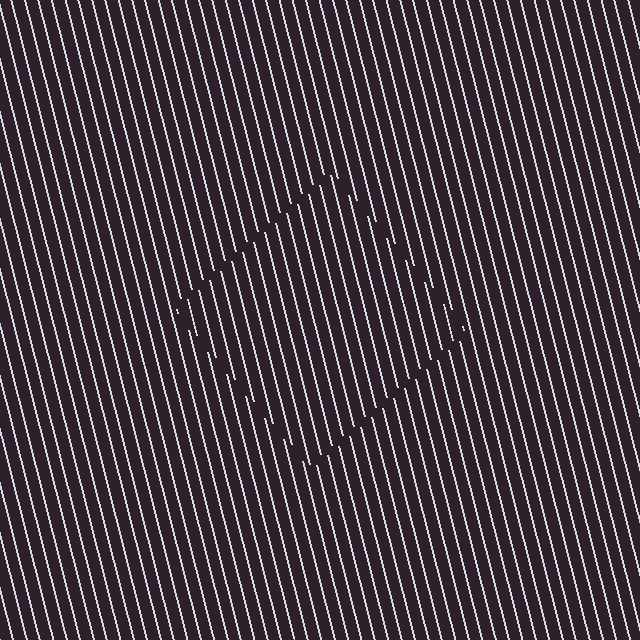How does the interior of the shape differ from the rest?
The interior of the shape contains the same grating, shifted by half a period — the contour is defined by the phase discontinuity where line-ends from the inner and outer gratings abut.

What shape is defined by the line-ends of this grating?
An illusory square. The interior of the shape contains the same grating, shifted by half a period — the contour is defined by the phase discontinuity where line-ends from the inner and outer gratings abut.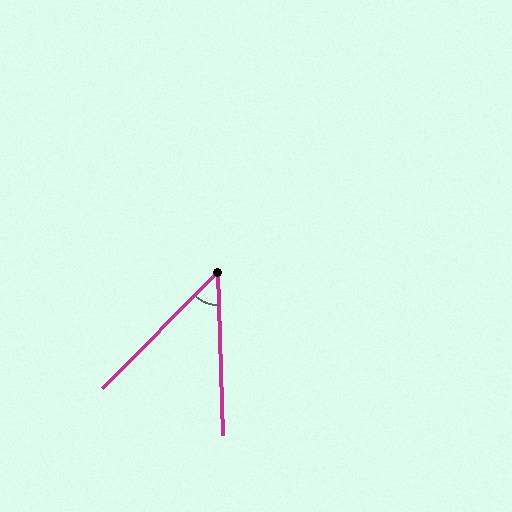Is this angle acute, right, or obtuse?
It is acute.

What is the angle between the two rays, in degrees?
Approximately 47 degrees.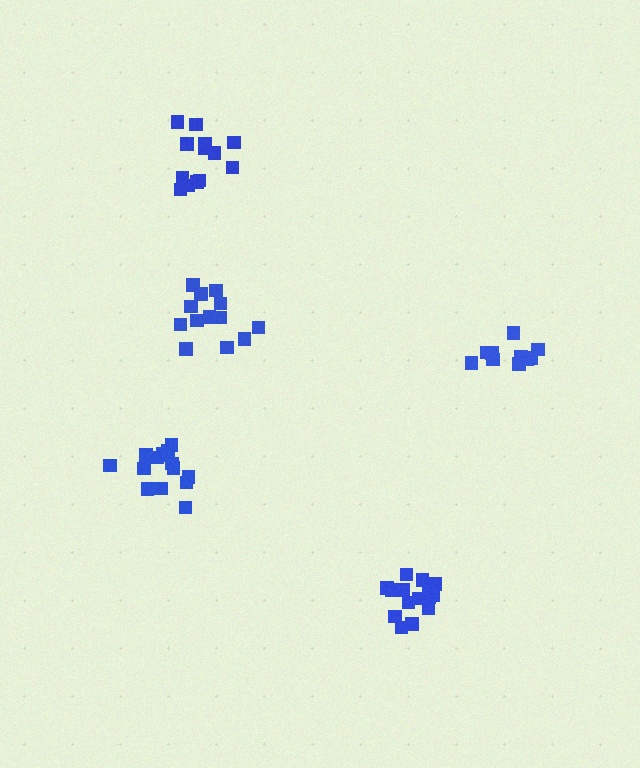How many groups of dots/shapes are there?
There are 5 groups.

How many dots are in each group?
Group 1: 10 dots, Group 2: 15 dots, Group 3: 13 dots, Group 4: 13 dots, Group 5: 15 dots (66 total).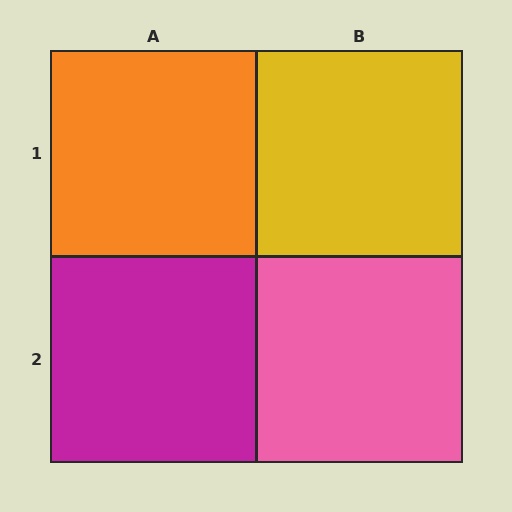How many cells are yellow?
1 cell is yellow.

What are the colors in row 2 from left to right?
Magenta, pink.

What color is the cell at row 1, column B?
Yellow.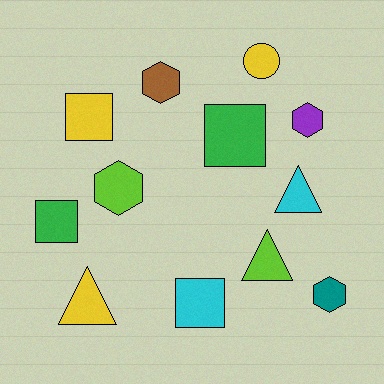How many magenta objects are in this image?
There are no magenta objects.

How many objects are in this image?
There are 12 objects.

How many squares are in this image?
There are 4 squares.